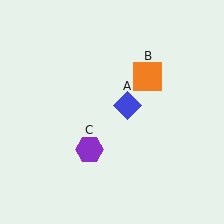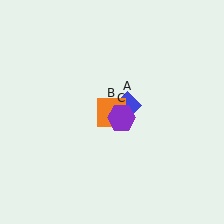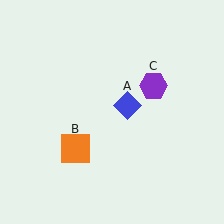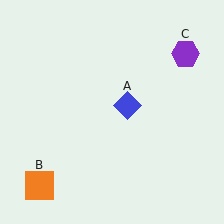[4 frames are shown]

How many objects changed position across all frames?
2 objects changed position: orange square (object B), purple hexagon (object C).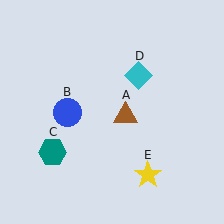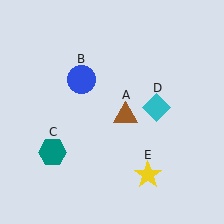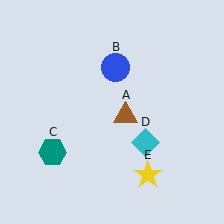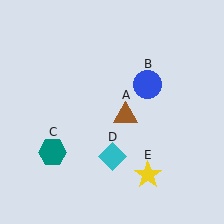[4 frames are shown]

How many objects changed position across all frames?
2 objects changed position: blue circle (object B), cyan diamond (object D).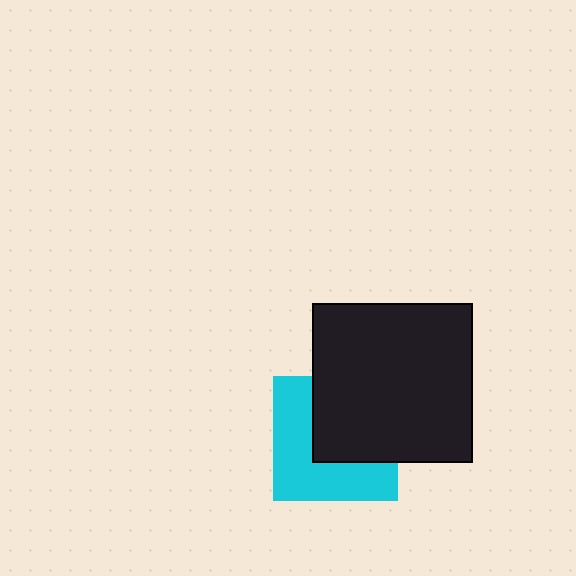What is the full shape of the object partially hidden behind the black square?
The partially hidden object is a cyan square.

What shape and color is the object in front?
The object in front is a black square.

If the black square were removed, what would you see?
You would see the complete cyan square.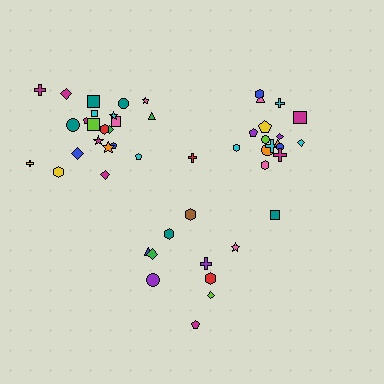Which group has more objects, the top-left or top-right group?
The top-left group.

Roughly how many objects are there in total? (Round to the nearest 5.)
Roughly 50 objects in total.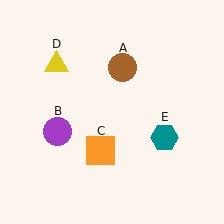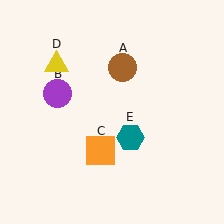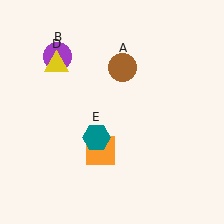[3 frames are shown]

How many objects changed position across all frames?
2 objects changed position: purple circle (object B), teal hexagon (object E).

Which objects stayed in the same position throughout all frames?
Brown circle (object A) and orange square (object C) and yellow triangle (object D) remained stationary.